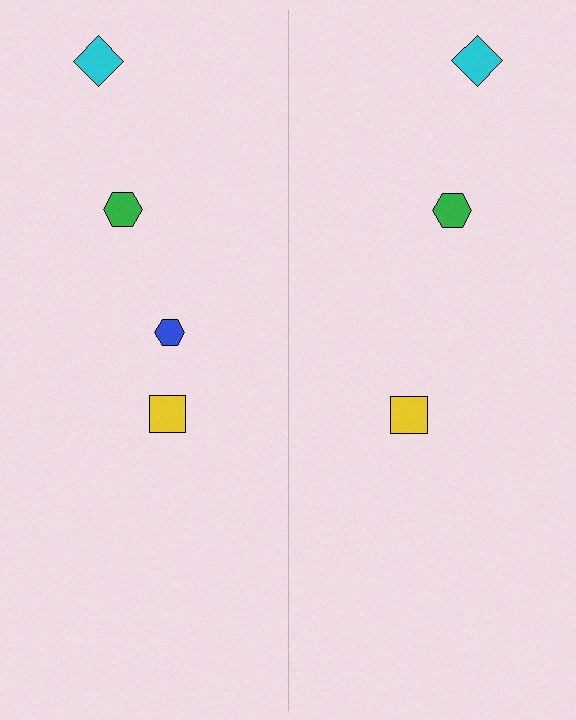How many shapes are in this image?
There are 7 shapes in this image.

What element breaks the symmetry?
A blue hexagon is missing from the right side.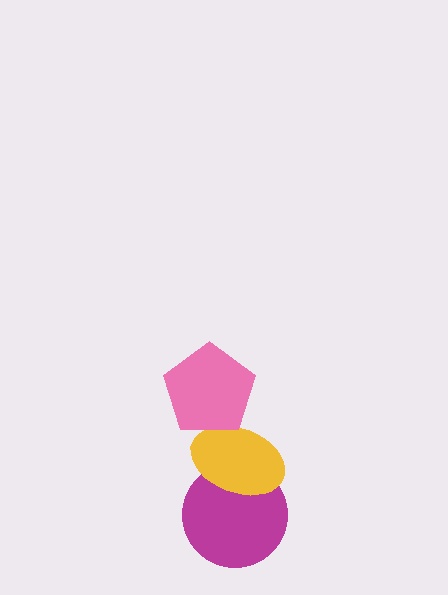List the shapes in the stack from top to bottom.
From top to bottom: the pink pentagon, the yellow ellipse, the magenta circle.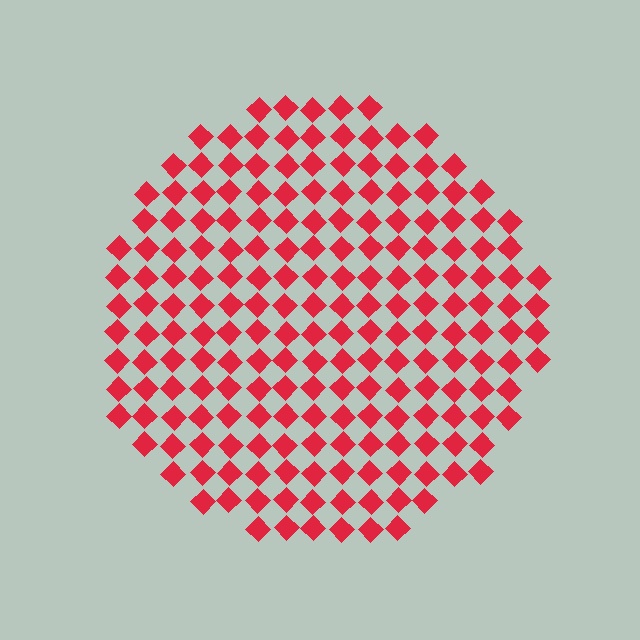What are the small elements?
The small elements are diamonds.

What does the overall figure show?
The overall figure shows a circle.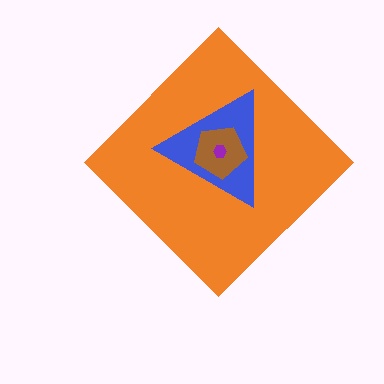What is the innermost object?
The purple hexagon.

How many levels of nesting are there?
4.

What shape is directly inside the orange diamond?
The blue triangle.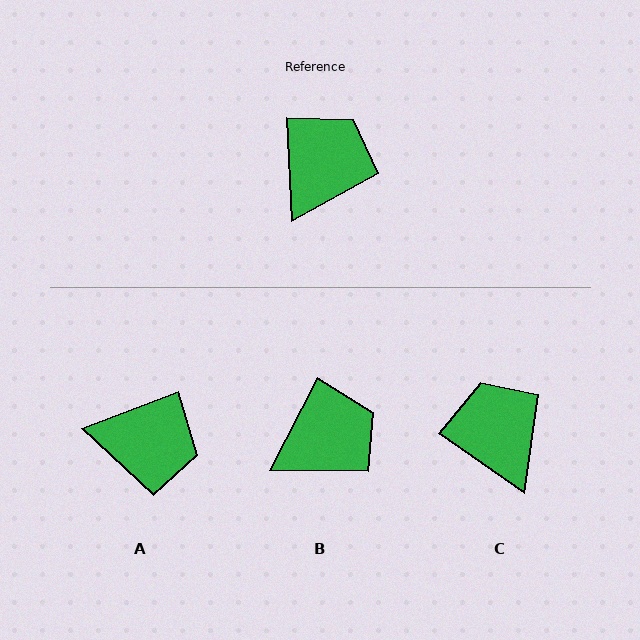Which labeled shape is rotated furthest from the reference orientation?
A, about 72 degrees away.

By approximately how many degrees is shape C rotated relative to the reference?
Approximately 53 degrees counter-clockwise.